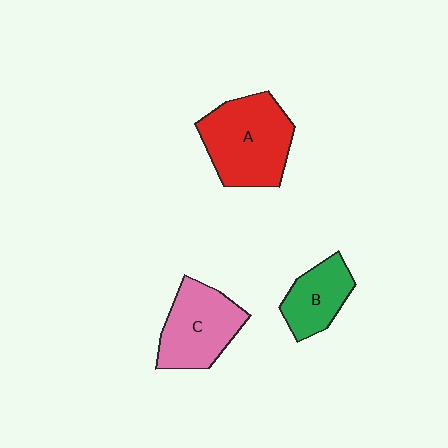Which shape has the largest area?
Shape A (red).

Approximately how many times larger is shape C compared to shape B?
Approximately 1.4 times.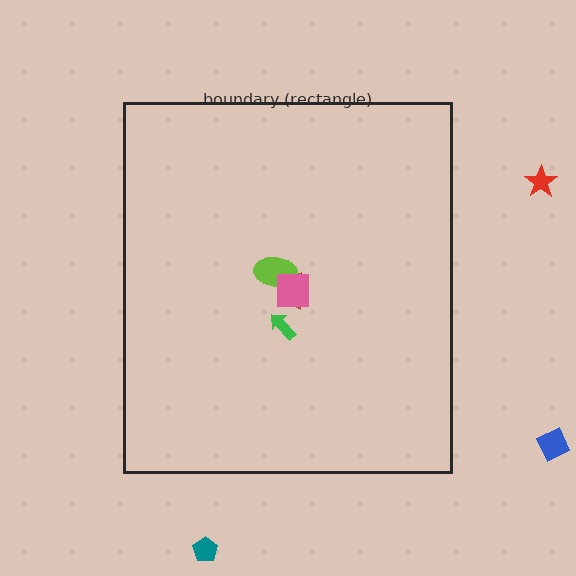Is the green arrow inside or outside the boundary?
Inside.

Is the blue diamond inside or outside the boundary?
Outside.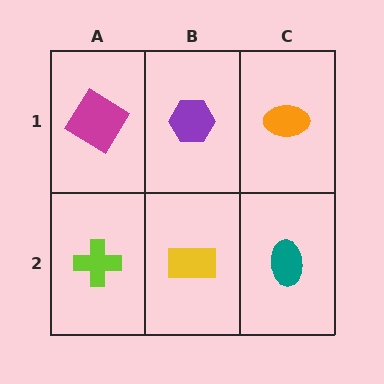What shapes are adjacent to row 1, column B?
A yellow rectangle (row 2, column B), a magenta diamond (row 1, column A), an orange ellipse (row 1, column C).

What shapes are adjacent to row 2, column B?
A purple hexagon (row 1, column B), a lime cross (row 2, column A), a teal ellipse (row 2, column C).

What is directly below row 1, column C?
A teal ellipse.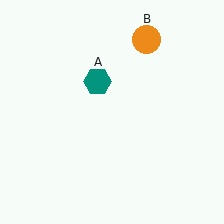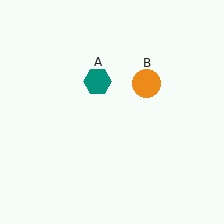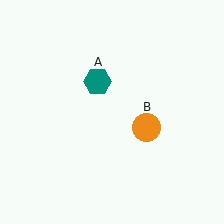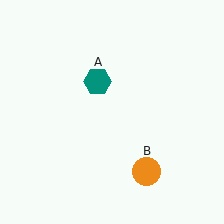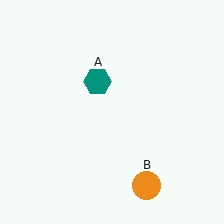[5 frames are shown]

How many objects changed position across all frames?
1 object changed position: orange circle (object B).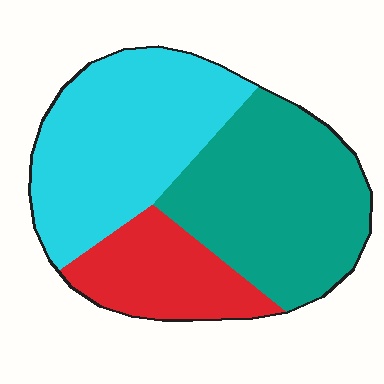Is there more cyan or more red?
Cyan.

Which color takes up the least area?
Red, at roughly 20%.